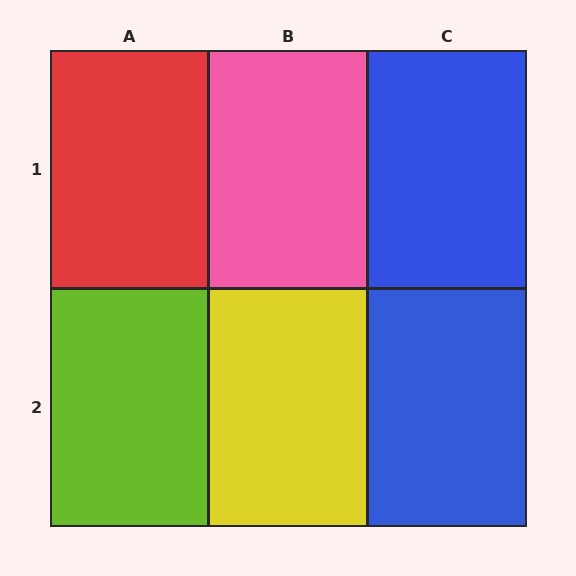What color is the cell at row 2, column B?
Yellow.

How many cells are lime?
1 cell is lime.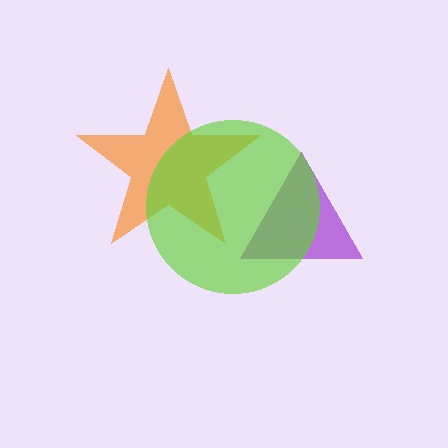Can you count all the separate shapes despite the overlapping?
Yes, there are 3 separate shapes.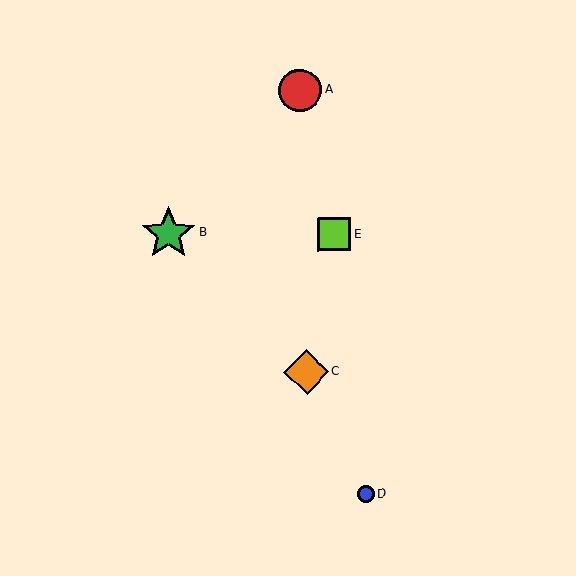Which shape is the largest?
The green star (labeled B) is the largest.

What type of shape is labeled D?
Shape D is a blue circle.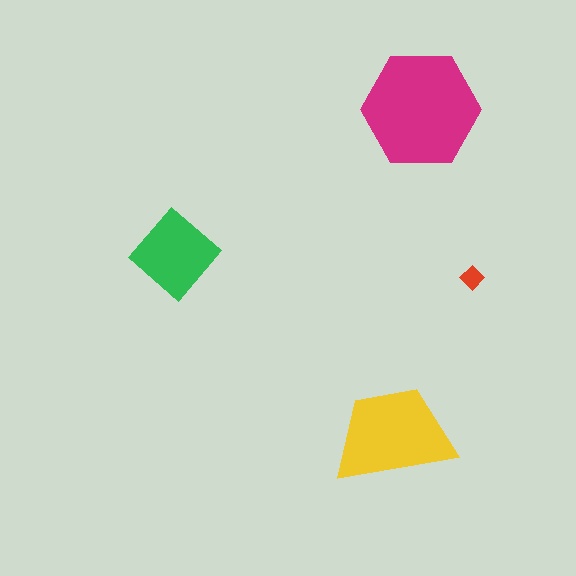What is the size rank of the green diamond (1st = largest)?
3rd.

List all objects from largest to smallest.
The magenta hexagon, the yellow trapezoid, the green diamond, the red diamond.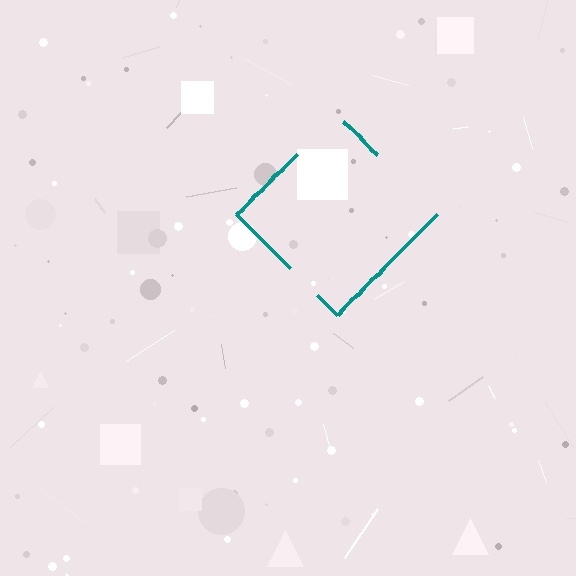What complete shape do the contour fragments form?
The contour fragments form a diamond.